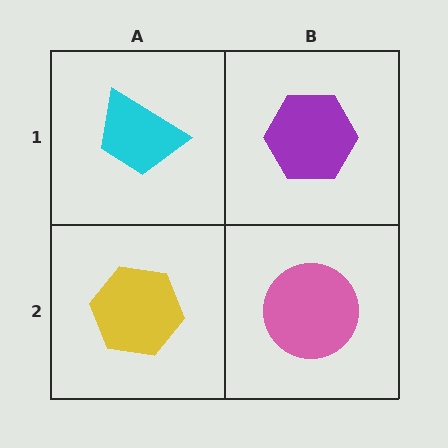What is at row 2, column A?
A yellow hexagon.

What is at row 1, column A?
A cyan trapezoid.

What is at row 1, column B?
A purple hexagon.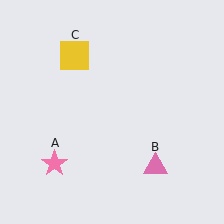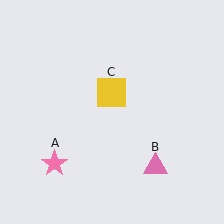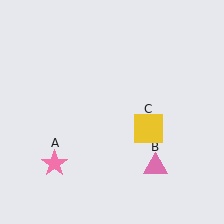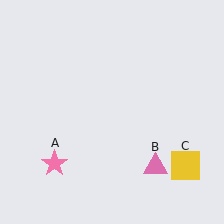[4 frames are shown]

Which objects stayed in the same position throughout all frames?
Pink star (object A) and pink triangle (object B) remained stationary.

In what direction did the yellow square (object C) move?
The yellow square (object C) moved down and to the right.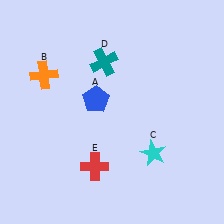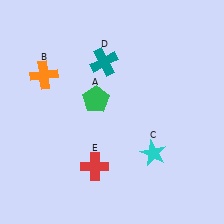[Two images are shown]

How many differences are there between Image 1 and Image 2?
There is 1 difference between the two images.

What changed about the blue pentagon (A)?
In Image 1, A is blue. In Image 2, it changed to green.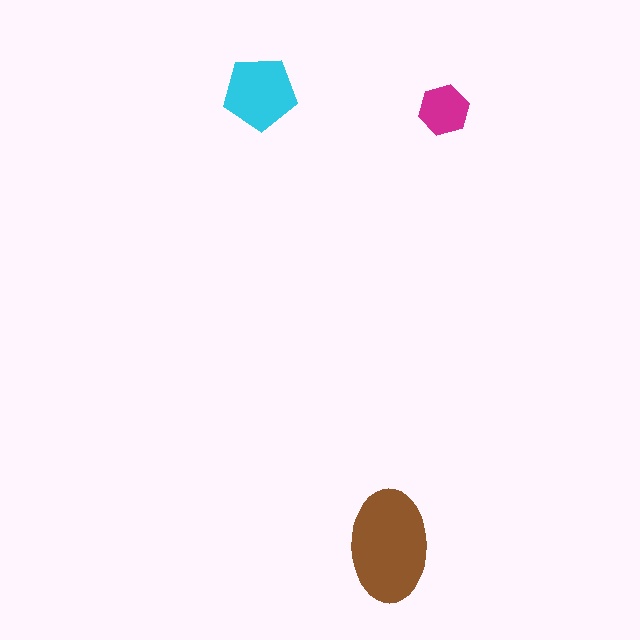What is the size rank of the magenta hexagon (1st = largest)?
3rd.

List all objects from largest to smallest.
The brown ellipse, the cyan pentagon, the magenta hexagon.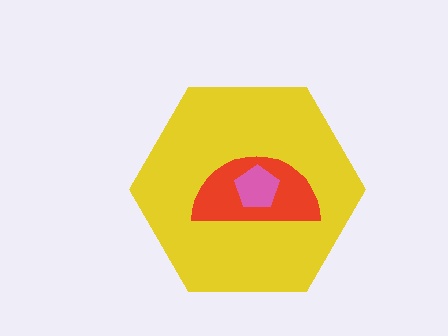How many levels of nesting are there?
3.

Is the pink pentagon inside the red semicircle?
Yes.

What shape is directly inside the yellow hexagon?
The red semicircle.